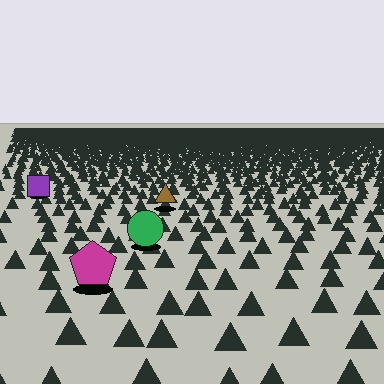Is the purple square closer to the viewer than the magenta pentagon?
No. The magenta pentagon is closer — you can tell from the texture gradient: the ground texture is coarser near it.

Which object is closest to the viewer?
The magenta pentagon is closest. The texture marks near it are larger and more spread out.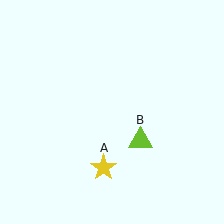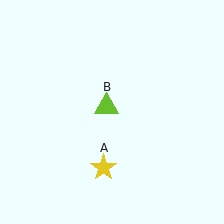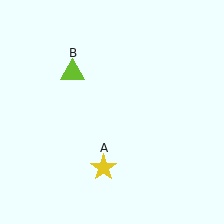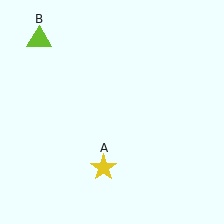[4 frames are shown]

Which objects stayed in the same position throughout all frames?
Yellow star (object A) remained stationary.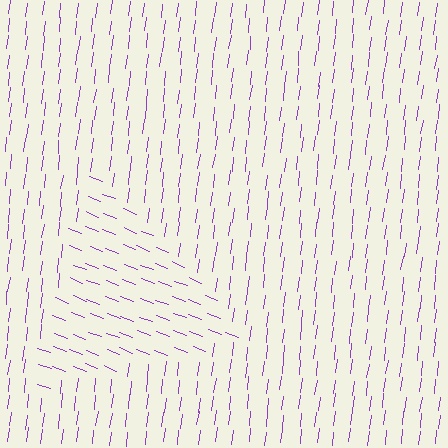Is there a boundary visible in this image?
Yes, there is a texture boundary formed by a change in line orientation.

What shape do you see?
I see a triangle.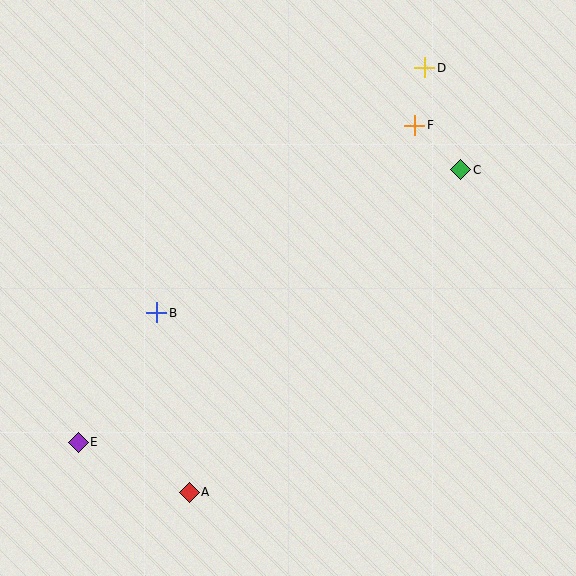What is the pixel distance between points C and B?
The distance between C and B is 336 pixels.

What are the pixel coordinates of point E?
Point E is at (78, 442).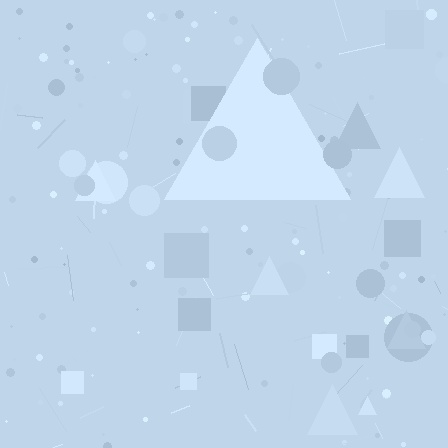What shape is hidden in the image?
A triangle is hidden in the image.